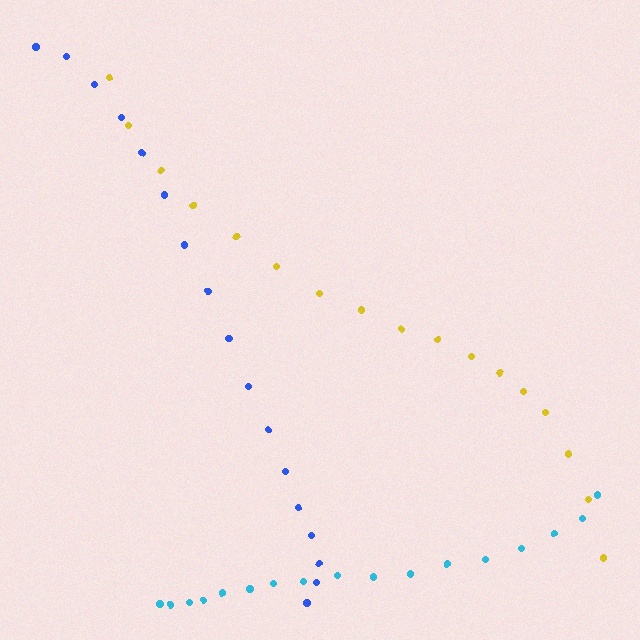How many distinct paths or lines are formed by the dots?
There are 3 distinct paths.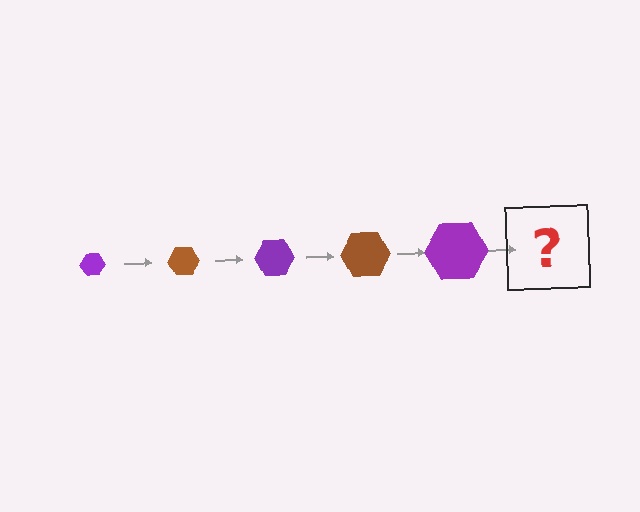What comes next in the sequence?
The next element should be a brown hexagon, larger than the previous one.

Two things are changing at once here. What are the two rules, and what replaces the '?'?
The two rules are that the hexagon grows larger each step and the color cycles through purple and brown. The '?' should be a brown hexagon, larger than the previous one.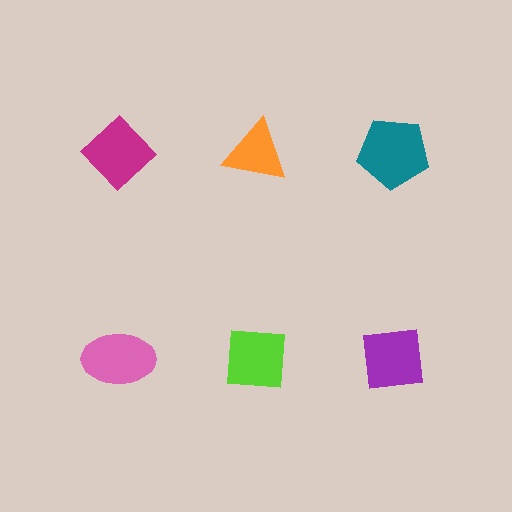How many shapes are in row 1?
3 shapes.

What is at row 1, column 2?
An orange triangle.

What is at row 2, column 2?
A lime square.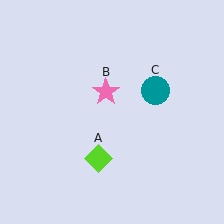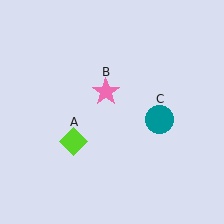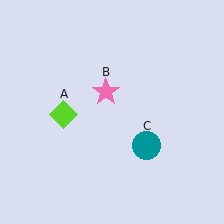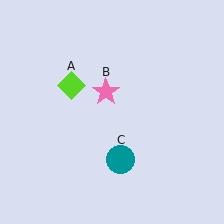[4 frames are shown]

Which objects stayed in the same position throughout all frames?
Pink star (object B) remained stationary.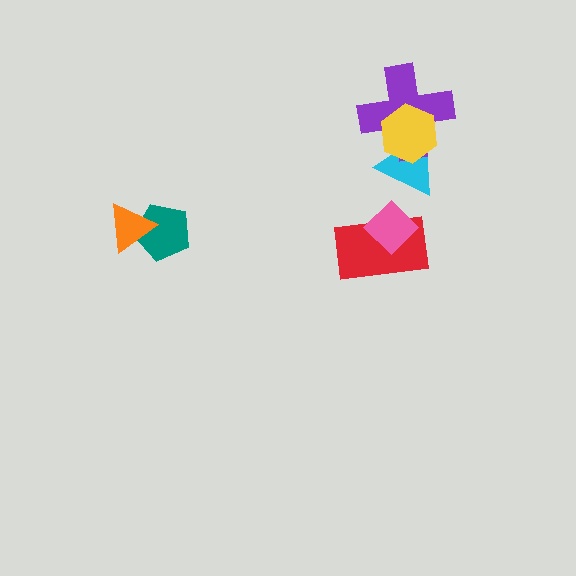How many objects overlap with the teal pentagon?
1 object overlaps with the teal pentagon.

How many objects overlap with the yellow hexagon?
2 objects overlap with the yellow hexagon.